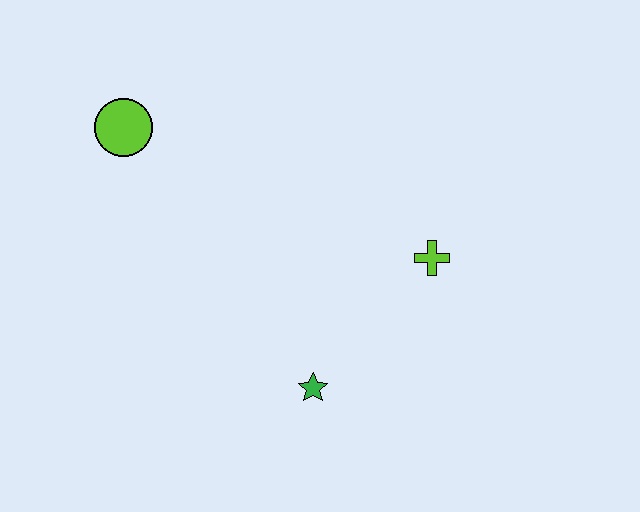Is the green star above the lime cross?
No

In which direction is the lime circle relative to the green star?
The lime circle is above the green star.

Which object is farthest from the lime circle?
The lime cross is farthest from the lime circle.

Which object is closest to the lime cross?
The green star is closest to the lime cross.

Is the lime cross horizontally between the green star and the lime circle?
No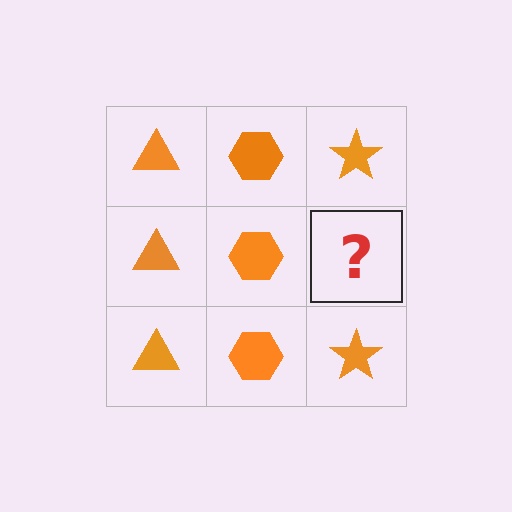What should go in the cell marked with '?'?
The missing cell should contain an orange star.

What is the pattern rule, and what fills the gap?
The rule is that each column has a consistent shape. The gap should be filled with an orange star.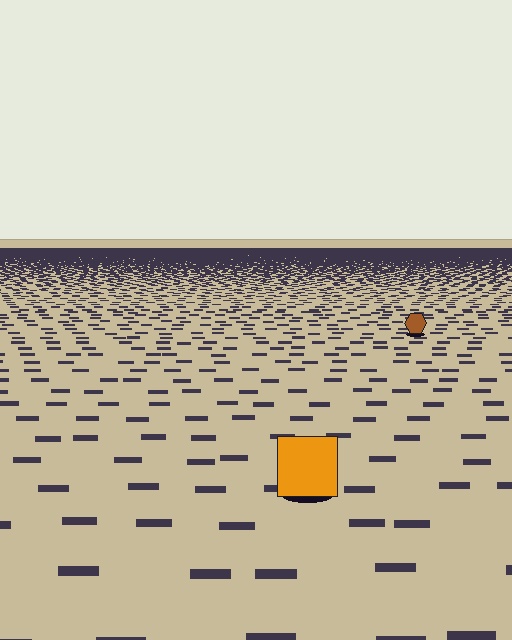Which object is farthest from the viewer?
The brown hexagon is farthest from the viewer. It appears smaller and the ground texture around it is denser.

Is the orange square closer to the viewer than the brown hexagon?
Yes. The orange square is closer — you can tell from the texture gradient: the ground texture is coarser near it.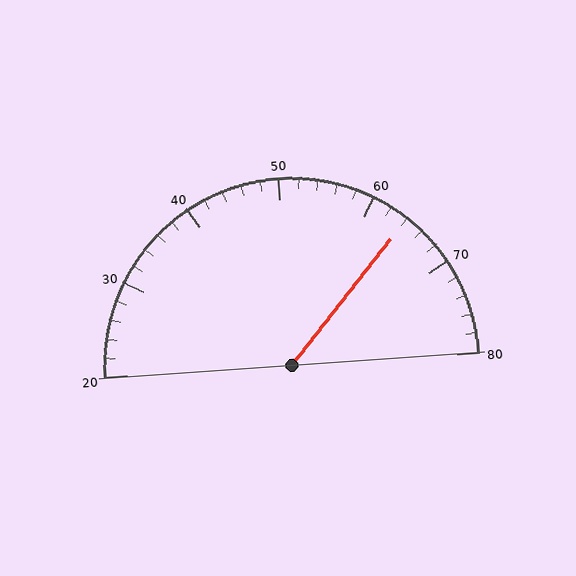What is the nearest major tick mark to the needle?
The nearest major tick mark is 60.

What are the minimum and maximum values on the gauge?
The gauge ranges from 20 to 80.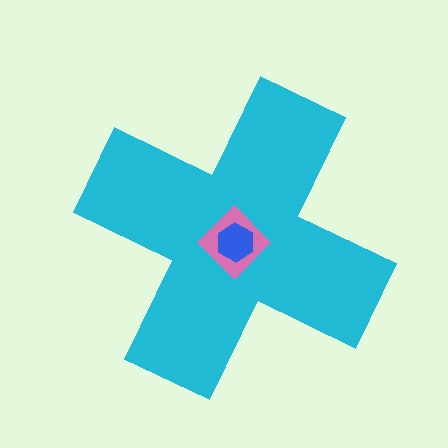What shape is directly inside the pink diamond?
The blue hexagon.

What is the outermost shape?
The cyan cross.